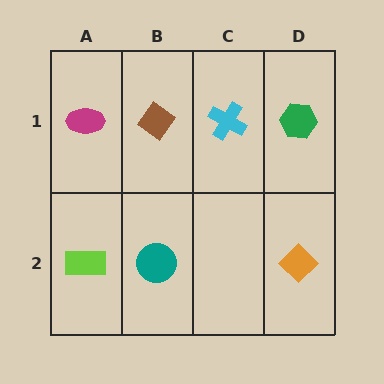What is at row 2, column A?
A lime rectangle.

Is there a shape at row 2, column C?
No, that cell is empty.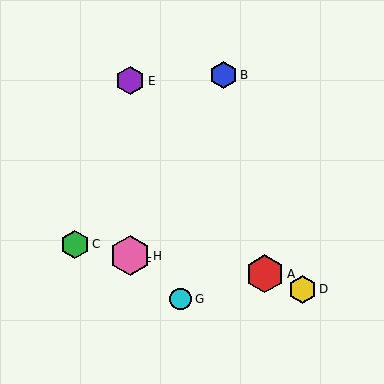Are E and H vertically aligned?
Yes, both are at x≈130.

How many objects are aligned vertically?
3 objects (E, F, H) are aligned vertically.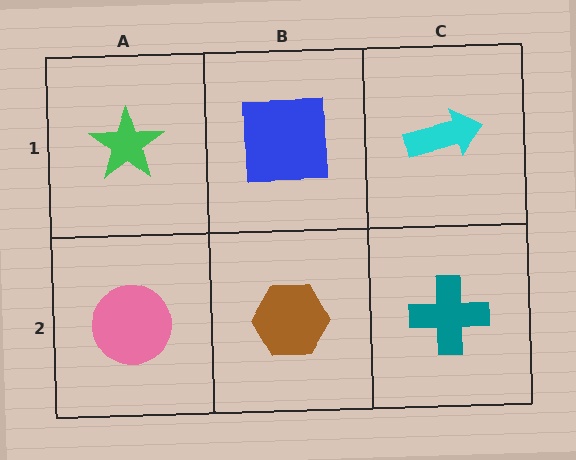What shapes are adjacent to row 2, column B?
A blue square (row 1, column B), a pink circle (row 2, column A), a teal cross (row 2, column C).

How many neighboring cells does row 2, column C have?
2.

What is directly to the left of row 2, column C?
A brown hexagon.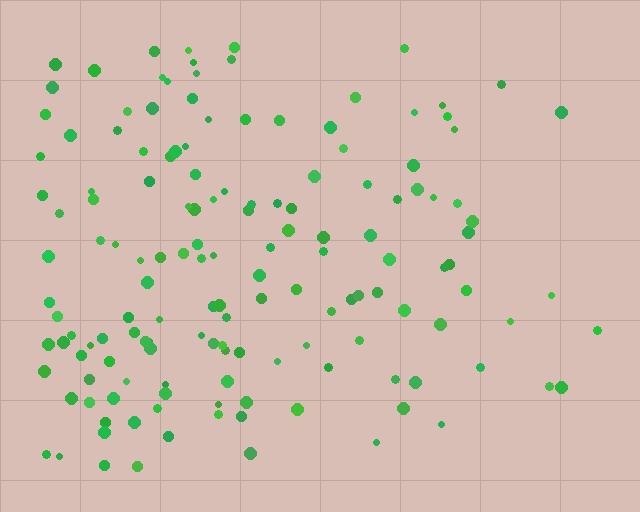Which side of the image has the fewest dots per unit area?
The right.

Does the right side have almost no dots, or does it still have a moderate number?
Still a moderate number, just noticeably fewer than the left.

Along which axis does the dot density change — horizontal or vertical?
Horizontal.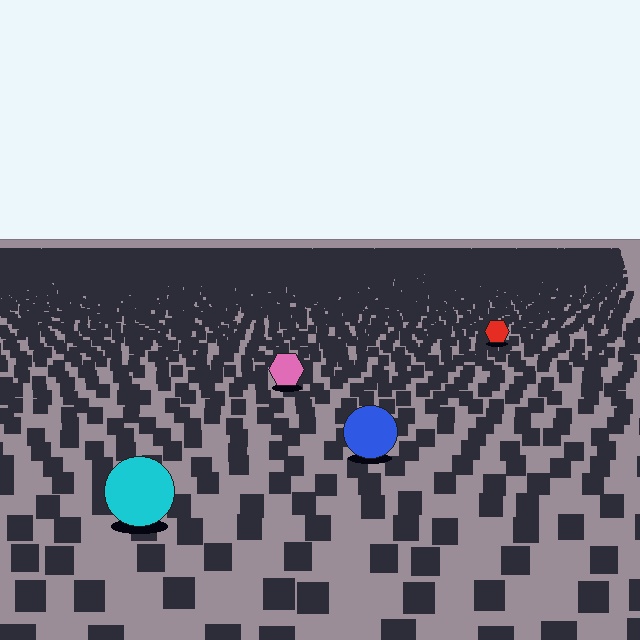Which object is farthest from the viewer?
The red hexagon is farthest from the viewer. It appears smaller and the ground texture around it is denser.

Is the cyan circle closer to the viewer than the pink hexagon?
Yes. The cyan circle is closer — you can tell from the texture gradient: the ground texture is coarser near it.